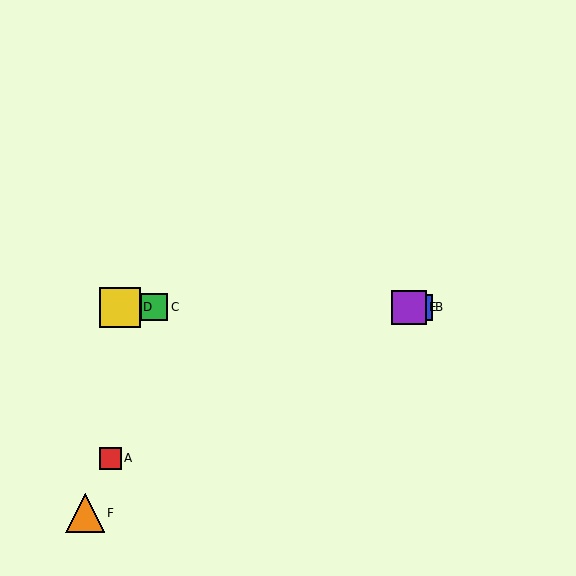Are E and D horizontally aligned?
Yes, both are at y≈307.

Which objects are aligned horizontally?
Objects B, C, D, E are aligned horizontally.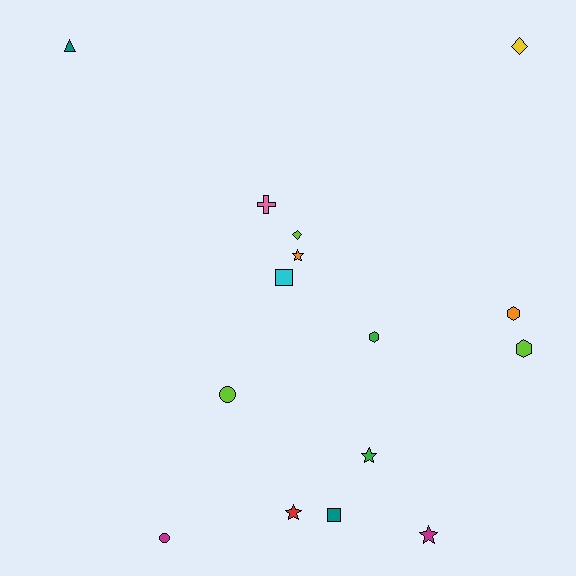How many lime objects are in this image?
There are 3 lime objects.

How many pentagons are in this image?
There are no pentagons.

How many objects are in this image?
There are 15 objects.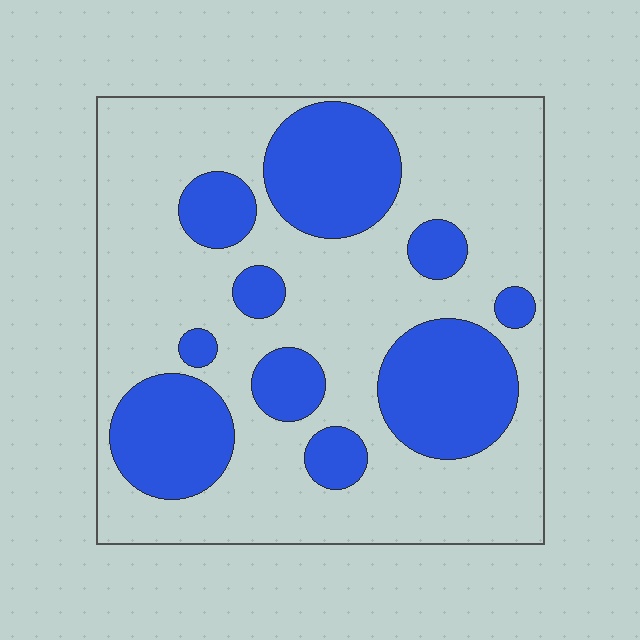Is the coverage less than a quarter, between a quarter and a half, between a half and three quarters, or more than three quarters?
Between a quarter and a half.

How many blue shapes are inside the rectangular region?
10.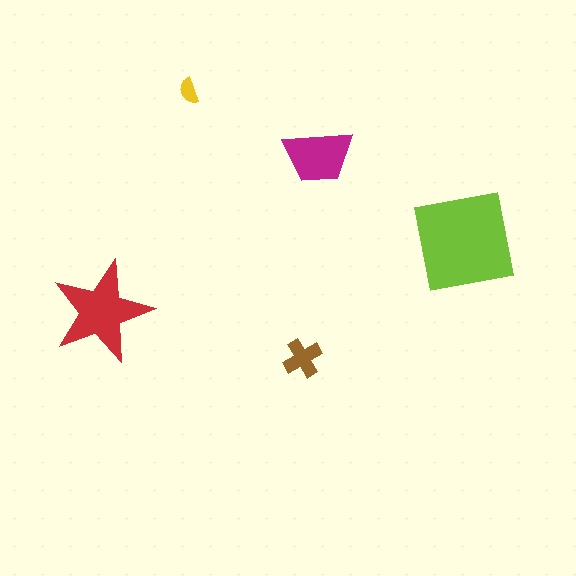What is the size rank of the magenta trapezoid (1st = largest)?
3rd.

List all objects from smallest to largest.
The yellow semicircle, the brown cross, the magenta trapezoid, the red star, the lime square.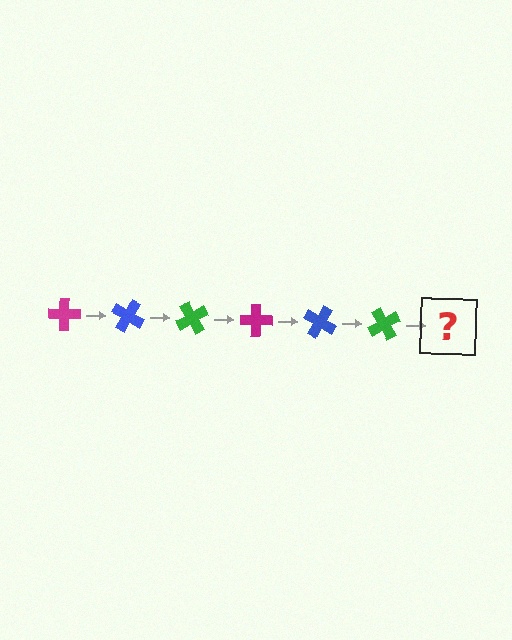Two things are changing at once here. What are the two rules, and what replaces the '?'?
The two rules are that it rotates 30 degrees each step and the color cycles through magenta, blue, and green. The '?' should be a magenta cross, rotated 180 degrees from the start.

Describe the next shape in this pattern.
It should be a magenta cross, rotated 180 degrees from the start.